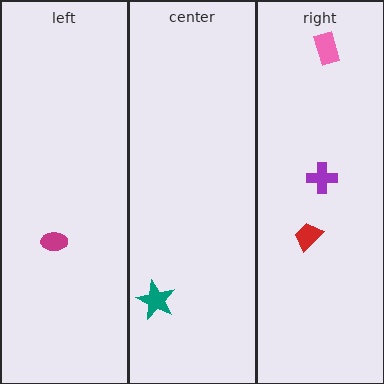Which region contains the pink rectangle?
The right region.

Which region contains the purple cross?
The right region.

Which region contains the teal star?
The center region.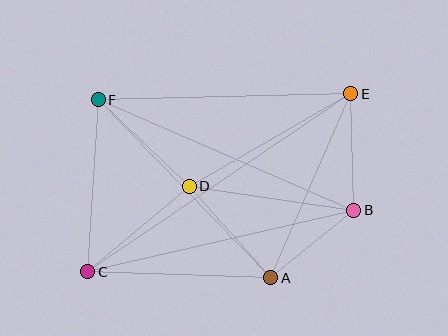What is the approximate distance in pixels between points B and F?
The distance between B and F is approximately 279 pixels.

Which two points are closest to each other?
Points A and B are closest to each other.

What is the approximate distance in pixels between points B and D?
The distance between B and D is approximately 166 pixels.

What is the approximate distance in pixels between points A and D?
The distance between A and D is approximately 123 pixels.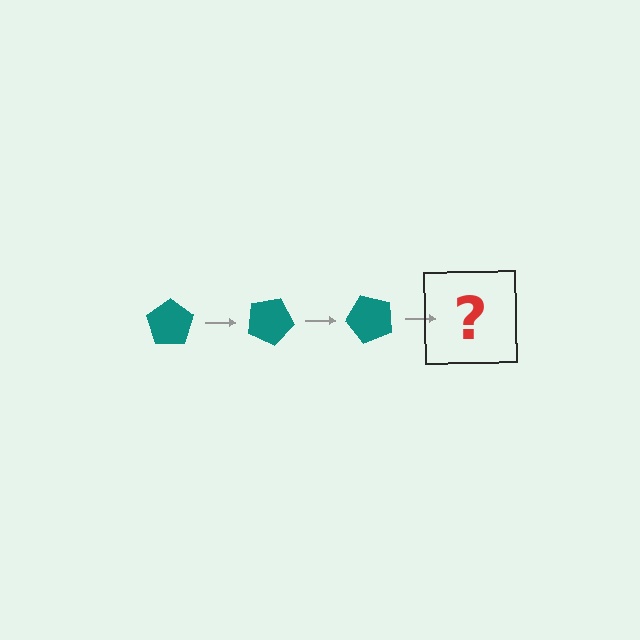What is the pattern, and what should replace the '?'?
The pattern is that the pentagon rotates 25 degrees each step. The '?' should be a teal pentagon rotated 75 degrees.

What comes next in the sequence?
The next element should be a teal pentagon rotated 75 degrees.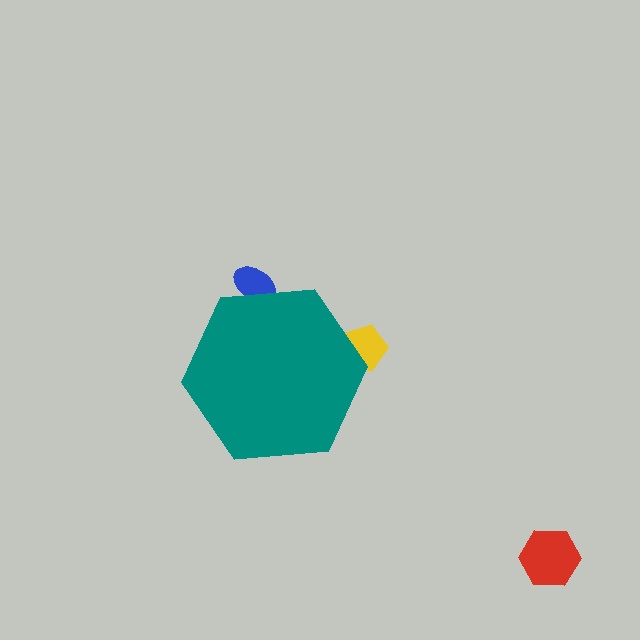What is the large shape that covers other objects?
A teal hexagon.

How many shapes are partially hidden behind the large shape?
2 shapes are partially hidden.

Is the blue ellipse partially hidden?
Yes, the blue ellipse is partially hidden behind the teal hexagon.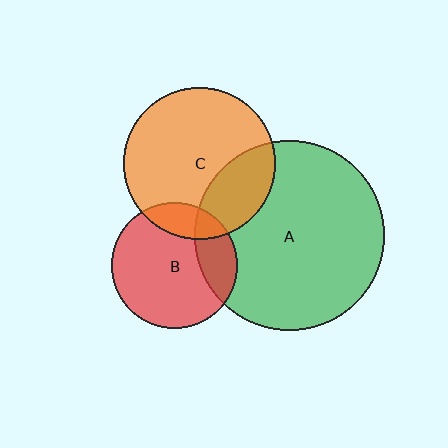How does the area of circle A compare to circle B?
Approximately 2.3 times.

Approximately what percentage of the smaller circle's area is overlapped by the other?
Approximately 15%.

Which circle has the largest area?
Circle A (green).